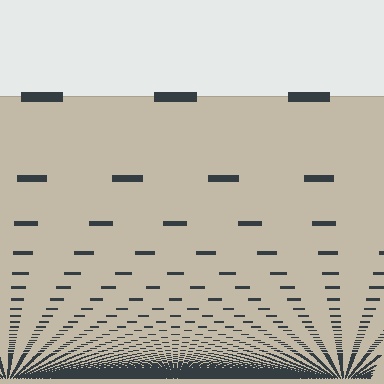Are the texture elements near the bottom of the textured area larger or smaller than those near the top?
Smaller. The gradient is inverted — elements near the bottom are smaller and denser.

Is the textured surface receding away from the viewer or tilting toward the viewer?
The surface appears to tilt toward the viewer. Texture elements get larger and sparser toward the top.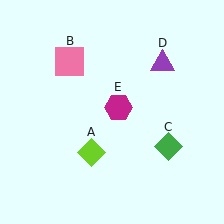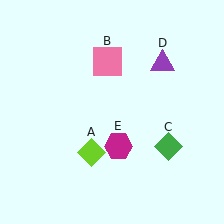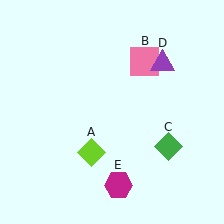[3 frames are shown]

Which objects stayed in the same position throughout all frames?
Lime diamond (object A) and green diamond (object C) and purple triangle (object D) remained stationary.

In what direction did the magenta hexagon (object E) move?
The magenta hexagon (object E) moved down.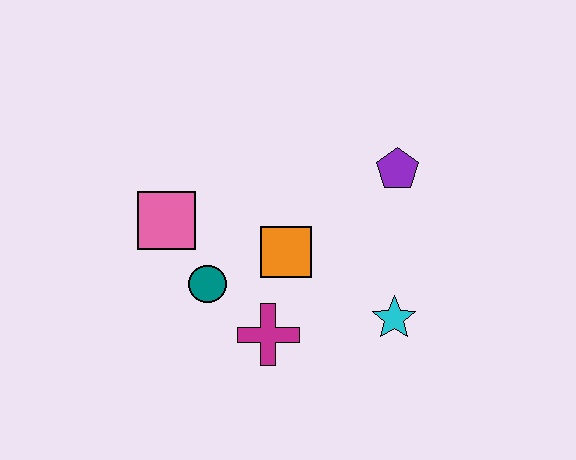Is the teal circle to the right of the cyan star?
No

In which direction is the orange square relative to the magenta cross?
The orange square is above the magenta cross.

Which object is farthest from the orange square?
The purple pentagon is farthest from the orange square.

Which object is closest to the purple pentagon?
The orange square is closest to the purple pentagon.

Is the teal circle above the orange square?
No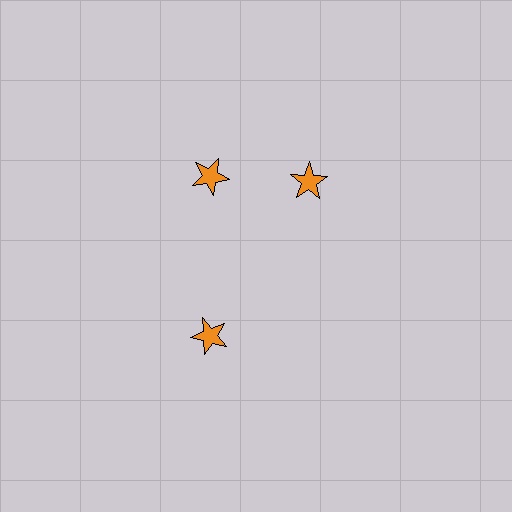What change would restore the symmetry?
The symmetry would be restored by rotating it back into even spacing with its neighbors so that all 3 stars sit at equal angles and equal distance from the center.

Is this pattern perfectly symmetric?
No. The 3 orange stars are arranged in a ring, but one element near the 3 o'clock position is rotated out of alignment along the ring, breaking the 3-fold rotational symmetry.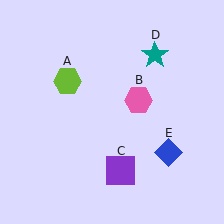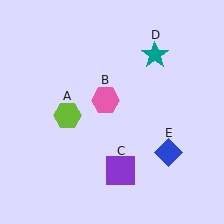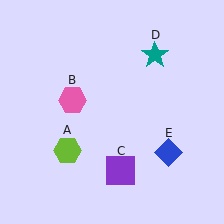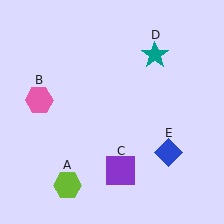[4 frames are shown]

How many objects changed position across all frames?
2 objects changed position: lime hexagon (object A), pink hexagon (object B).